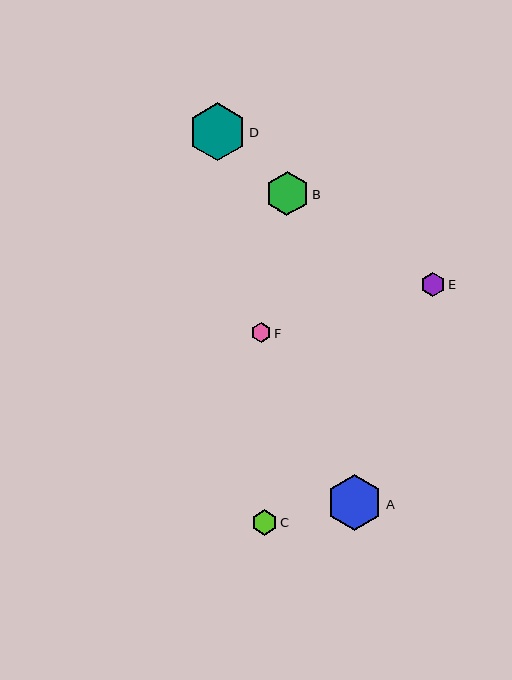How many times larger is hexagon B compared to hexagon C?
Hexagon B is approximately 1.8 times the size of hexagon C.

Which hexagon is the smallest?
Hexagon F is the smallest with a size of approximately 19 pixels.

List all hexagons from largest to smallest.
From largest to smallest: D, A, B, C, E, F.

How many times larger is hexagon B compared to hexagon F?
Hexagon B is approximately 2.3 times the size of hexagon F.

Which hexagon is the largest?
Hexagon D is the largest with a size of approximately 58 pixels.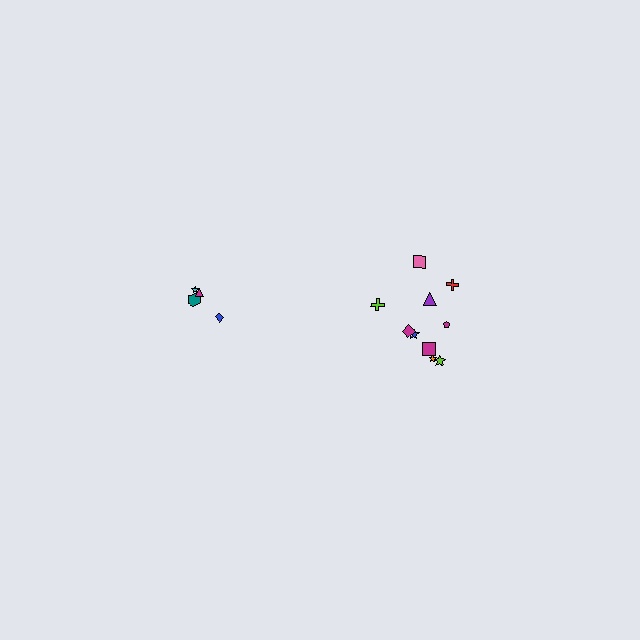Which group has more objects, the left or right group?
The right group.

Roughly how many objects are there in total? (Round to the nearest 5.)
Roughly 15 objects in total.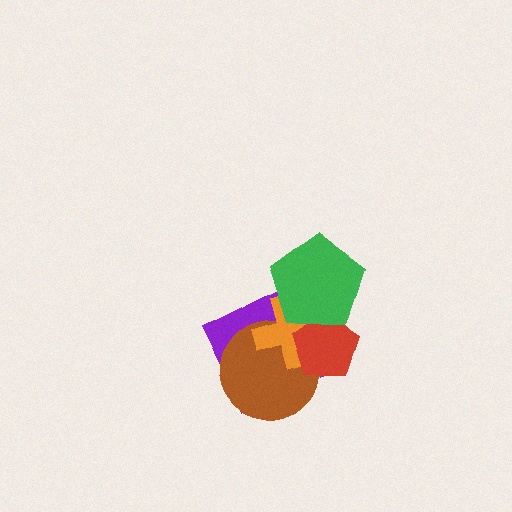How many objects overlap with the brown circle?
3 objects overlap with the brown circle.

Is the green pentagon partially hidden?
No, no other shape covers it.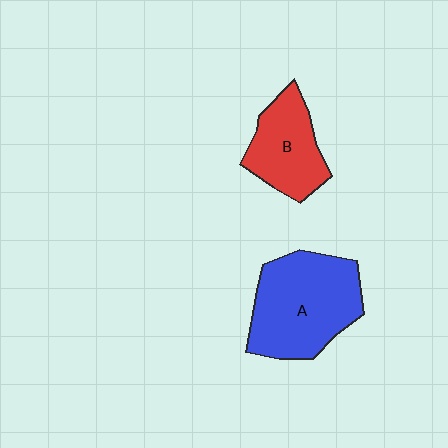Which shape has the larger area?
Shape A (blue).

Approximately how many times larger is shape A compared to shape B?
Approximately 1.6 times.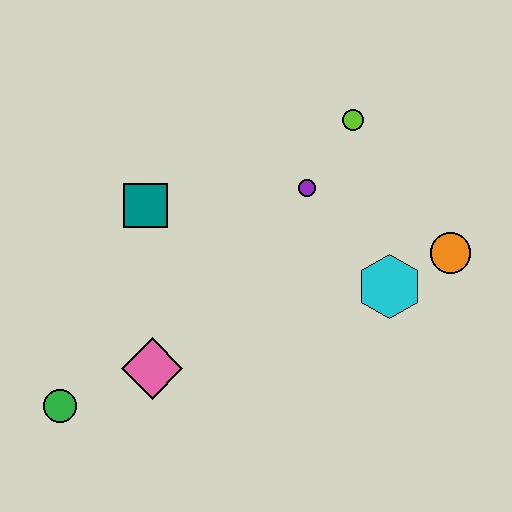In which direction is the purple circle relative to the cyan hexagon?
The purple circle is above the cyan hexagon.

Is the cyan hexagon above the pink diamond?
Yes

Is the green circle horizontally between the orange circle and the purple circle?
No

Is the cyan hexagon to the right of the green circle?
Yes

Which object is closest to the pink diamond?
The green circle is closest to the pink diamond.